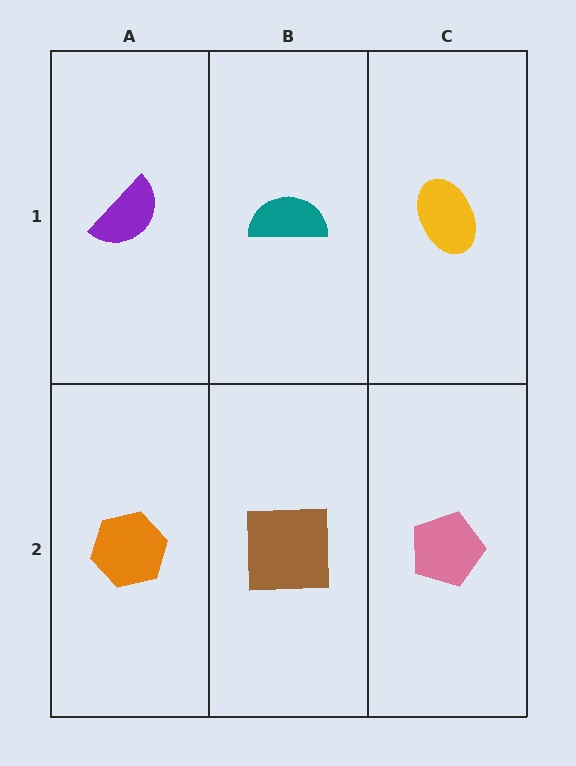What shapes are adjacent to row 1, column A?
An orange hexagon (row 2, column A), a teal semicircle (row 1, column B).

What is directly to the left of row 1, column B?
A purple semicircle.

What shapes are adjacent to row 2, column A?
A purple semicircle (row 1, column A), a brown square (row 2, column B).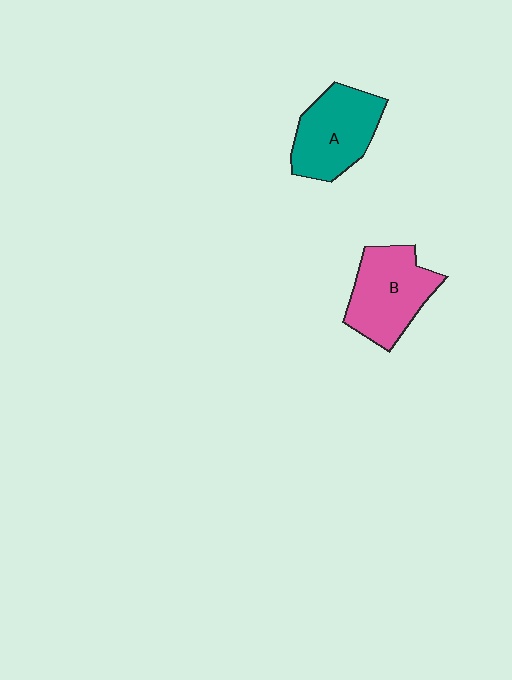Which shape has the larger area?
Shape B (pink).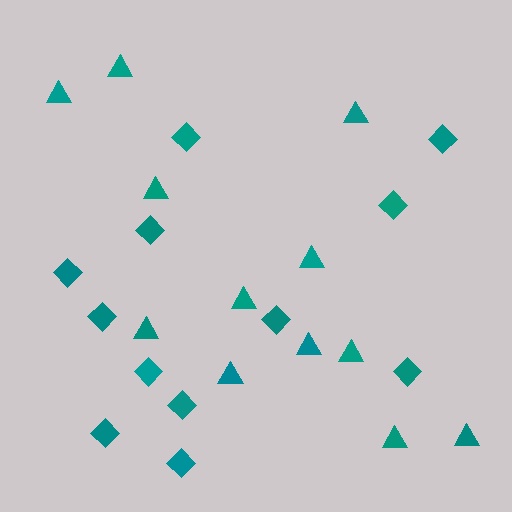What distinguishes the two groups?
There are 2 groups: one group of triangles (12) and one group of diamonds (12).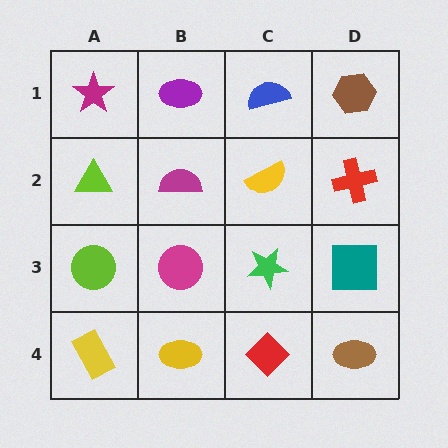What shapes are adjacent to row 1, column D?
A red cross (row 2, column D), a blue semicircle (row 1, column C).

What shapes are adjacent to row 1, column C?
A yellow semicircle (row 2, column C), a purple ellipse (row 1, column B), a brown hexagon (row 1, column D).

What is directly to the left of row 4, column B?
A yellow rectangle.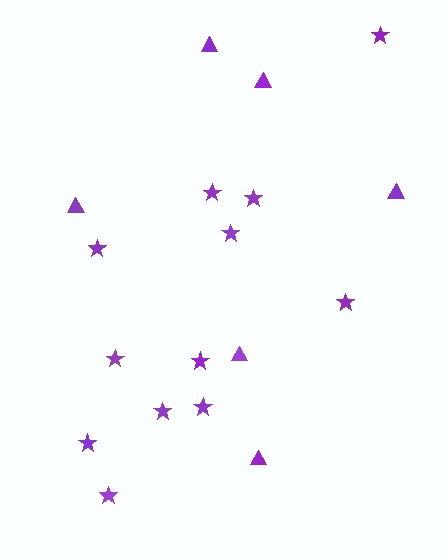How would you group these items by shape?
There are 2 groups: one group of triangles (6) and one group of stars (12).